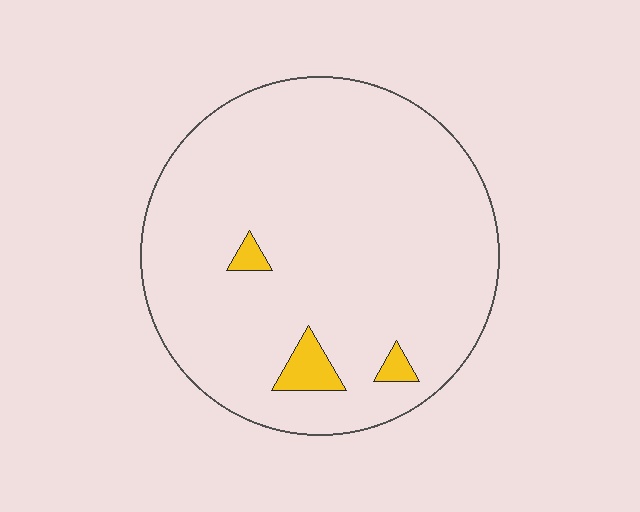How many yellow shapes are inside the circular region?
3.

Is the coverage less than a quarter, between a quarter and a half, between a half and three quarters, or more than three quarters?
Less than a quarter.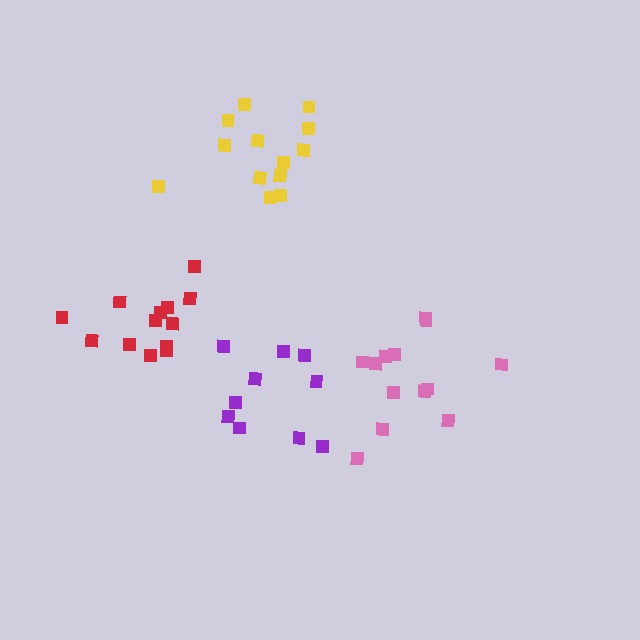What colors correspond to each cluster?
The clusters are colored: yellow, purple, red, pink.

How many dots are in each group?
Group 1: 13 dots, Group 2: 10 dots, Group 3: 13 dots, Group 4: 13 dots (49 total).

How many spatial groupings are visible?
There are 4 spatial groupings.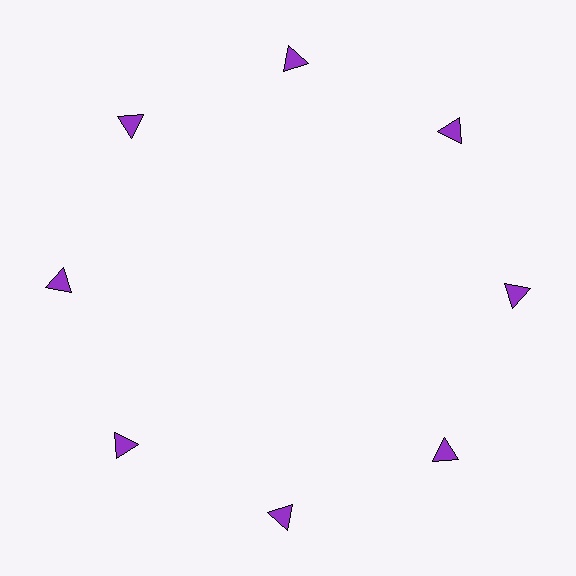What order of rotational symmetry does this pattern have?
This pattern has 8-fold rotational symmetry.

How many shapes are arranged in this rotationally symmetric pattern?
There are 8 shapes, arranged in 8 groups of 1.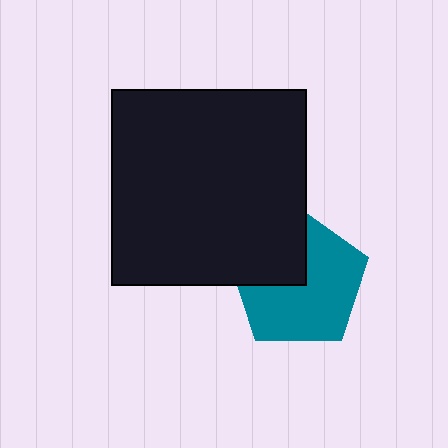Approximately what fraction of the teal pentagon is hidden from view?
Roughly 33% of the teal pentagon is hidden behind the black square.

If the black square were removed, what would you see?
You would see the complete teal pentagon.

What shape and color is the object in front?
The object in front is a black square.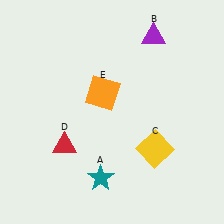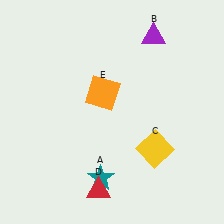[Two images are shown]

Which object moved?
The red triangle (D) moved down.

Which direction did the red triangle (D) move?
The red triangle (D) moved down.